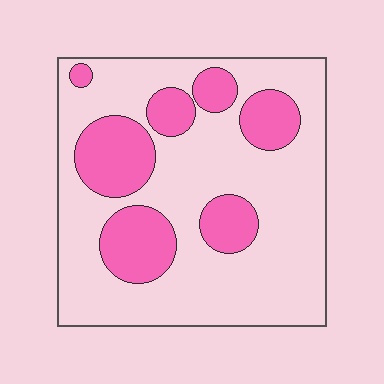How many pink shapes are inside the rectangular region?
7.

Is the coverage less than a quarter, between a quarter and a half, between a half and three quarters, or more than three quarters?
Between a quarter and a half.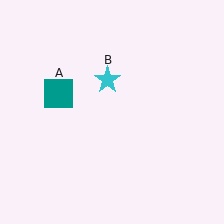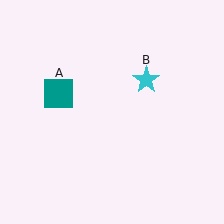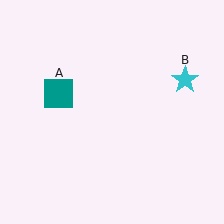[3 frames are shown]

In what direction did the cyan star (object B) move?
The cyan star (object B) moved right.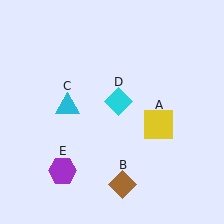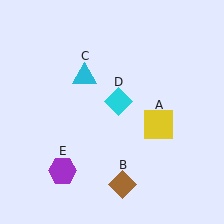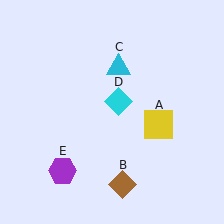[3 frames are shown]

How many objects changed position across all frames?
1 object changed position: cyan triangle (object C).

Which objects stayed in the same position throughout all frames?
Yellow square (object A) and brown diamond (object B) and cyan diamond (object D) and purple hexagon (object E) remained stationary.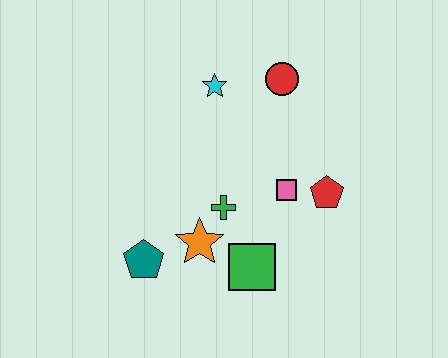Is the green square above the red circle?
No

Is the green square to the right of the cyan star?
Yes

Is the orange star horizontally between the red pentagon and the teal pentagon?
Yes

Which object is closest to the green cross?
The orange star is closest to the green cross.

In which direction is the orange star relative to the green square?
The orange star is to the left of the green square.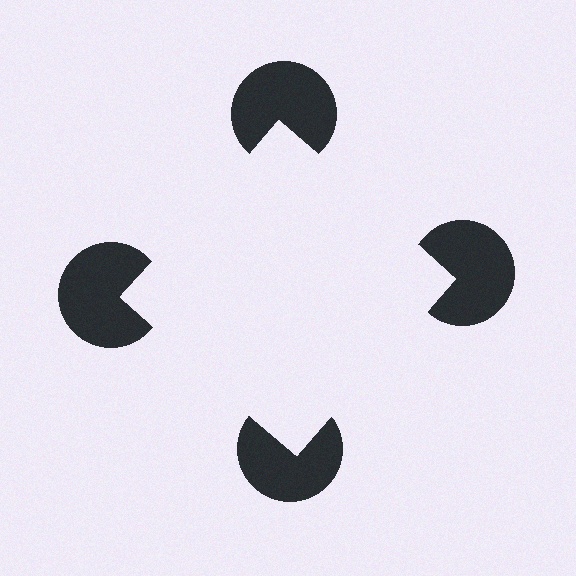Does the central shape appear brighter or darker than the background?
It typically appears slightly brighter than the background, even though no actual brightness change is drawn.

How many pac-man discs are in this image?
There are 4 — one at each vertex of the illusory square.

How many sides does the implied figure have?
4 sides.